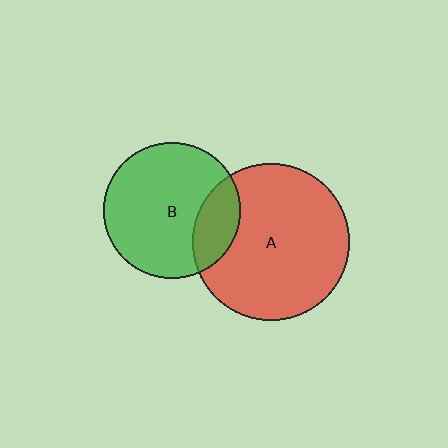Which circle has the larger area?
Circle A (red).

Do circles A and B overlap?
Yes.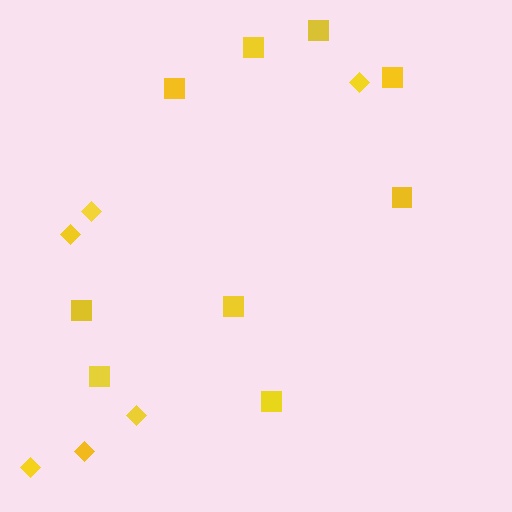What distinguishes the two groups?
There are 2 groups: one group of diamonds (6) and one group of squares (9).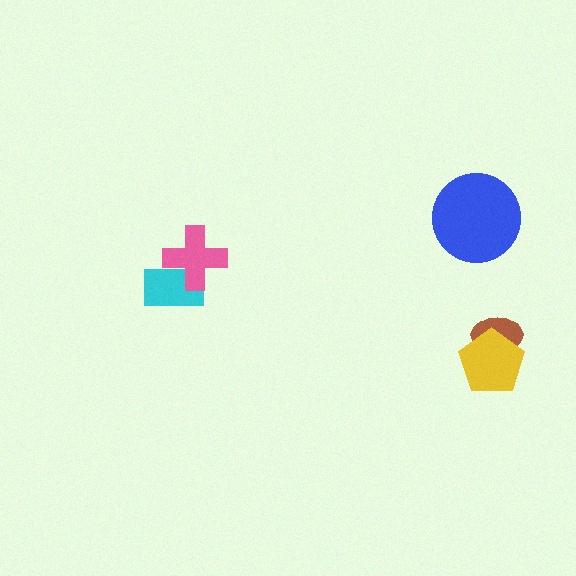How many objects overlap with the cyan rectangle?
1 object overlaps with the cyan rectangle.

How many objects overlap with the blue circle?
0 objects overlap with the blue circle.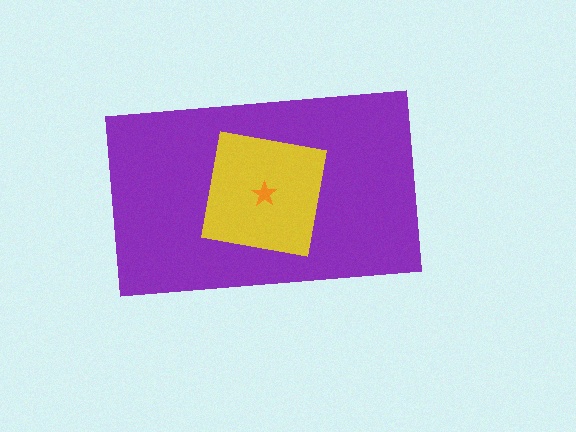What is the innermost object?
The orange star.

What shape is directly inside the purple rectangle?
The yellow square.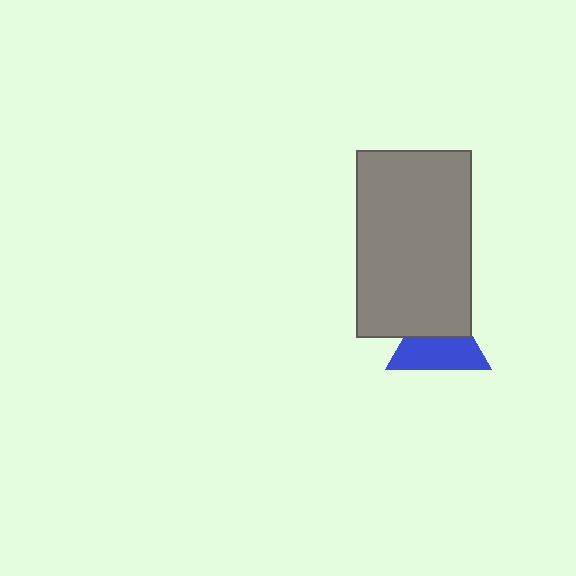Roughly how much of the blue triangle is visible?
About half of it is visible (roughly 57%).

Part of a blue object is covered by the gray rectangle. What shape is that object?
It is a triangle.